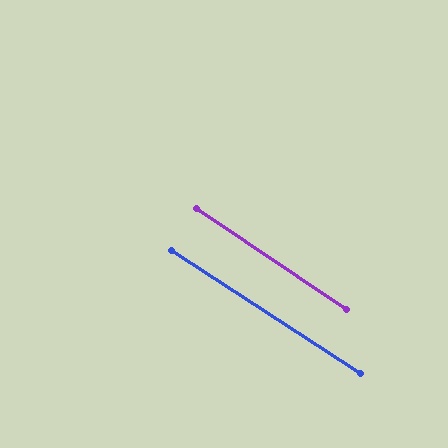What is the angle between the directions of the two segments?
Approximately 1 degree.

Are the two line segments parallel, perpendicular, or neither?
Parallel — their directions differ by only 1.3°.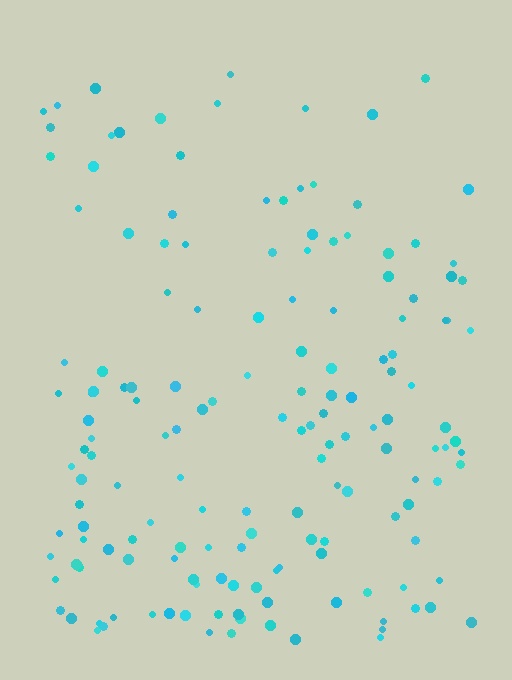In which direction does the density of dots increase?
From top to bottom, with the bottom side densest.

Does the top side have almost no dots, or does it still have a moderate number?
Still a moderate number, just noticeably fewer than the bottom.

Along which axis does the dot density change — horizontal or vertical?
Vertical.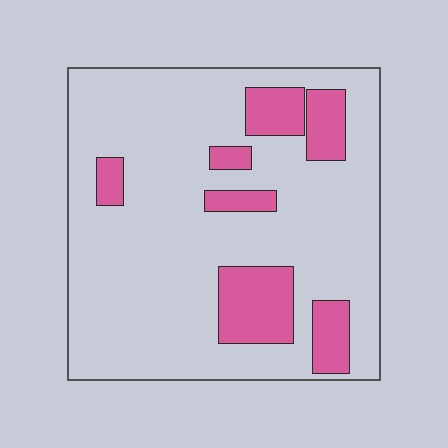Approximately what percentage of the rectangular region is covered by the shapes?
Approximately 20%.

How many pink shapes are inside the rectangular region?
7.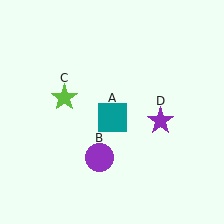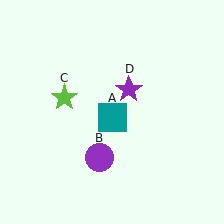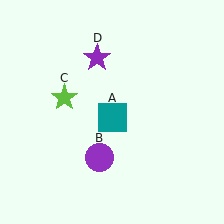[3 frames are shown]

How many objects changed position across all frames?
1 object changed position: purple star (object D).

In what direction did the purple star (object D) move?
The purple star (object D) moved up and to the left.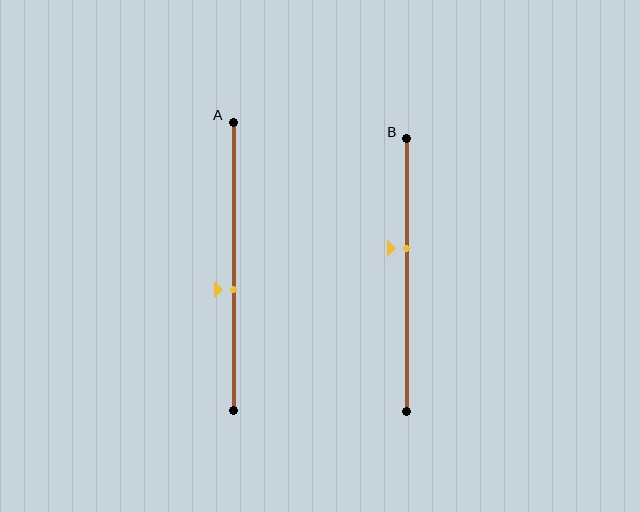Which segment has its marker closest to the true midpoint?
Segment A has its marker closest to the true midpoint.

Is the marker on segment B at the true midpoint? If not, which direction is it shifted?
No, the marker on segment B is shifted upward by about 10% of the segment length.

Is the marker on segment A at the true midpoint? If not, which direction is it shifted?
No, the marker on segment A is shifted downward by about 8% of the segment length.